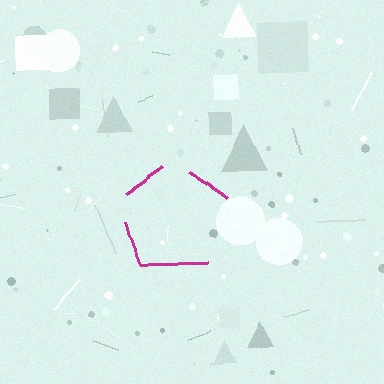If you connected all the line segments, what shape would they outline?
They would outline a pentagon.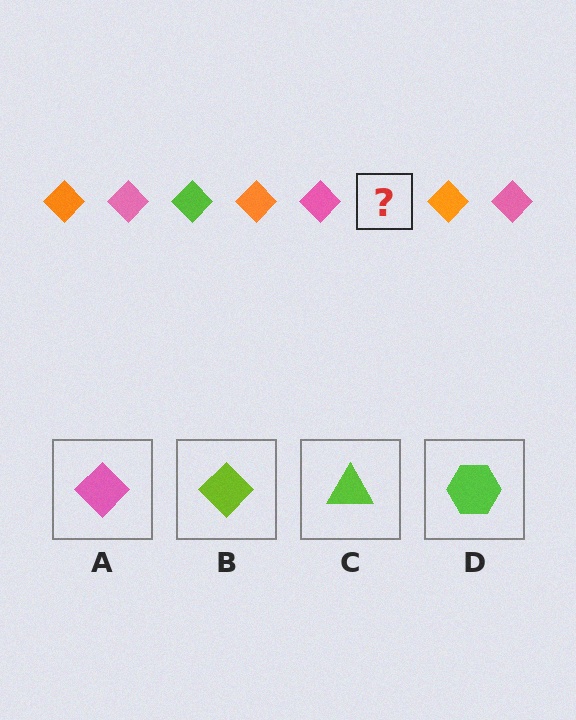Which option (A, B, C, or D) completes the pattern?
B.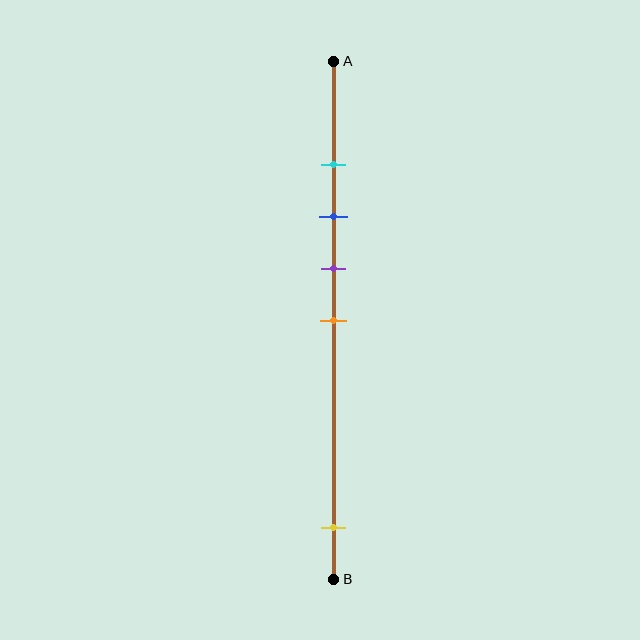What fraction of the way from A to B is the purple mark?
The purple mark is approximately 40% (0.4) of the way from A to B.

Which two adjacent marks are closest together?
The cyan and blue marks are the closest adjacent pair.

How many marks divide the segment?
There are 5 marks dividing the segment.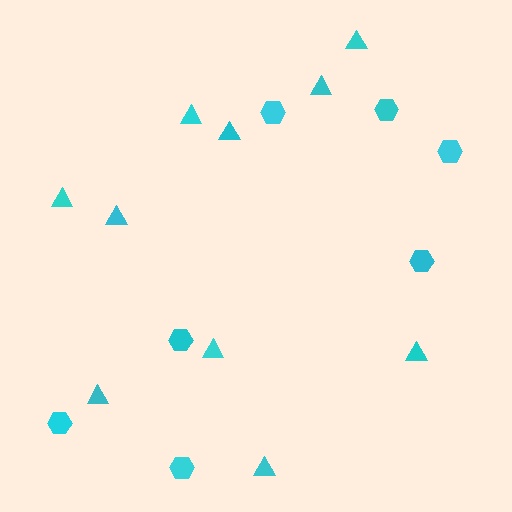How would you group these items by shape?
There are 2 groups: one group of triangles (10) and one group of hexagons (7).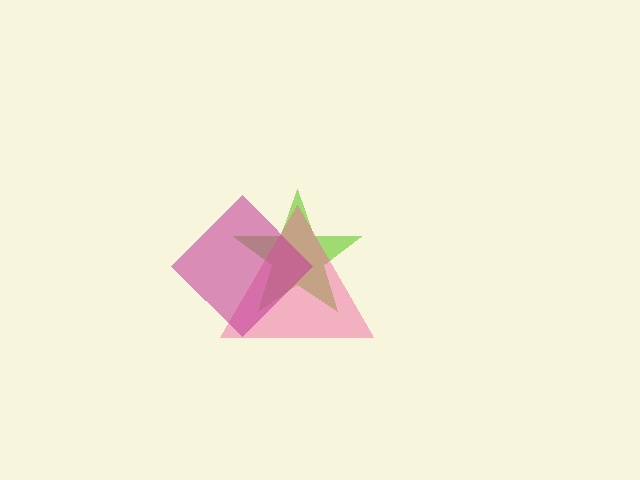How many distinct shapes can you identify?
There are 3 distinct shapes: a lime star, a pink triangle, a magenta diamond.